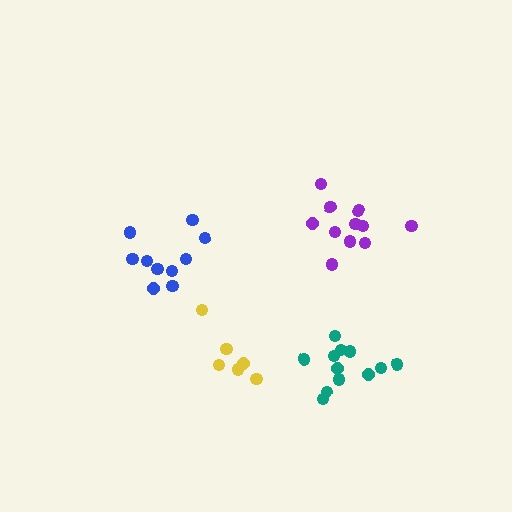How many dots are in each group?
Group 1: 10 dots, Group 2: 11 dots, Group 3: 12 dots, Group 4: 6 dots (39 total).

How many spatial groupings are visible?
There are 4 spatial groupings.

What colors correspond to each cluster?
The clusters are colored: blue, purple, teal, yellow.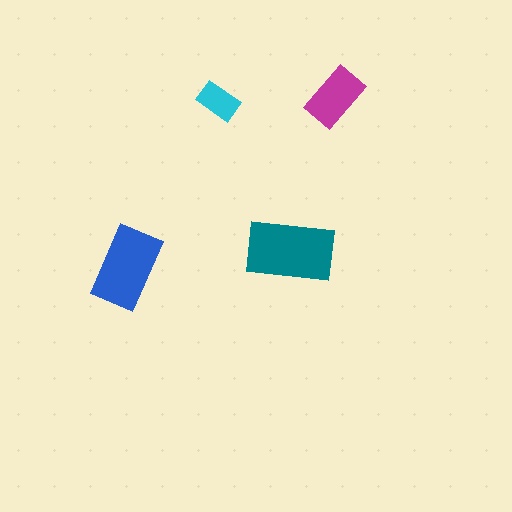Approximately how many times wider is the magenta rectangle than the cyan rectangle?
About 1.5 times wider.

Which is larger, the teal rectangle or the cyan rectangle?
The teal one.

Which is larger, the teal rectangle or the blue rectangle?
The teal one.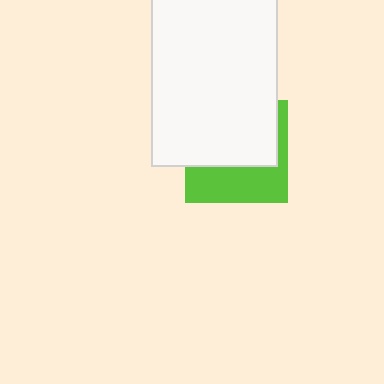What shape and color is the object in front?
The object in front is a white rectangle.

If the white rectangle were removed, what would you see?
You would see the complete lime square.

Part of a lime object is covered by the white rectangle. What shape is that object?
It is a square.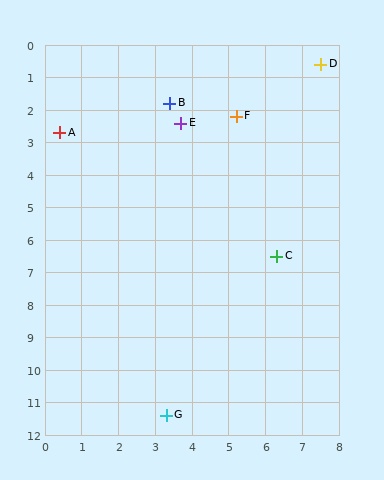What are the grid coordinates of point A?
Point A is at approximately (0.4, 2.7).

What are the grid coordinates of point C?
Point C is at approximately (6.3, 6.5).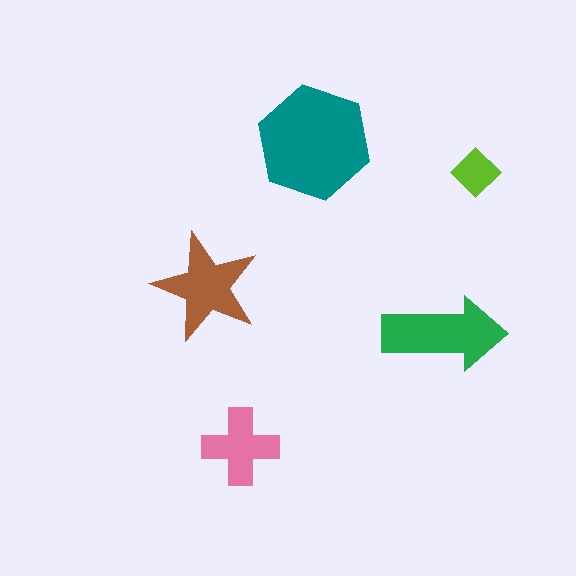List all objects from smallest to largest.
The lime diamond, the pink cross, the brown star, the green arrow, the teal hexagon.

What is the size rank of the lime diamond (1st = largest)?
5th.